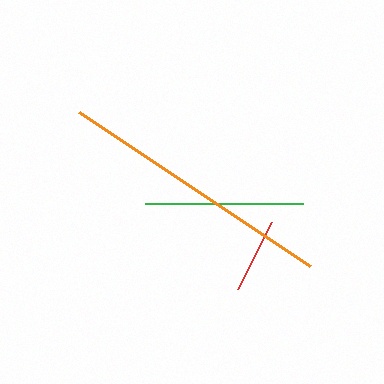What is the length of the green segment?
The green segment is approximately 159 pixels long.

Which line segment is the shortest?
The red line is the shortest at approximately 75 pixels.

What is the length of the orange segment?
The orange segment is approximately 277 pixels long.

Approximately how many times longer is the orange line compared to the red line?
The orange line is approximately 3.7 times the length of the red line.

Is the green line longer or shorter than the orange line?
The orange line is longer than the green line.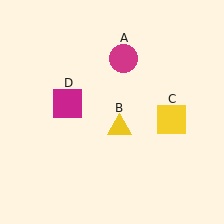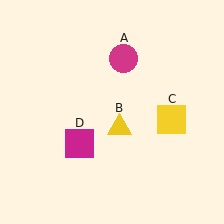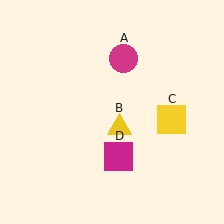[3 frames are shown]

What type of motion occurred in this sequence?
The magenta square (object D) rotated counterclockwise around the center of the scene.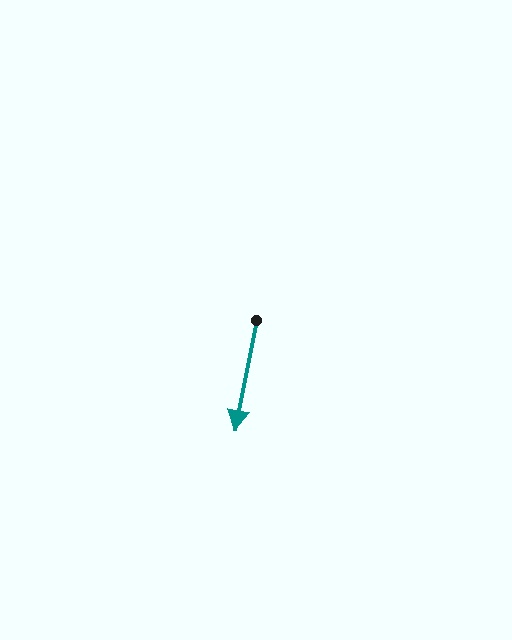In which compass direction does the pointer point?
South.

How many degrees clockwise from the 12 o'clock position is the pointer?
Approximately 191 degrees.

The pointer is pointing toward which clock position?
Roughly 6 o'clock.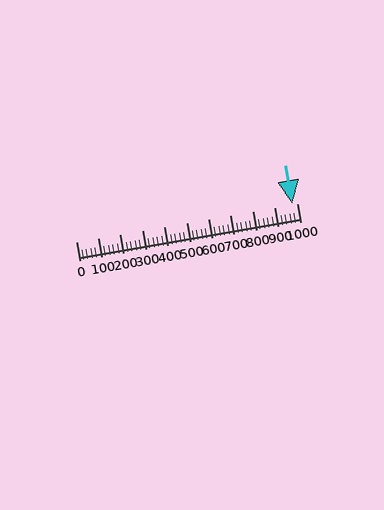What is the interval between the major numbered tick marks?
The major tick marks are spaced 100 units apart.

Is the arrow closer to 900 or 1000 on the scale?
The arrow is closer to 1000.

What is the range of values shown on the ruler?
The ruler shows values from 0 to 1000.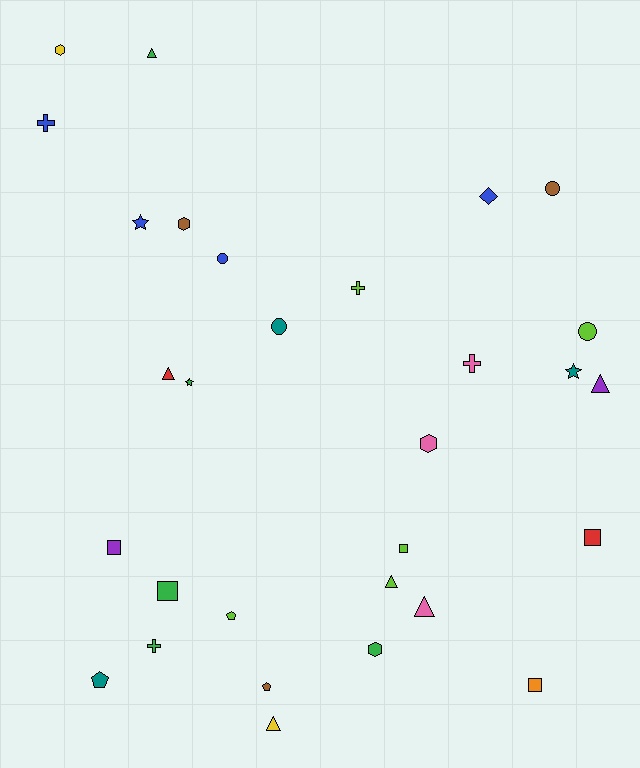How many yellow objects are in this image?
There are 2 yellow objects.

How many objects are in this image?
There are 30 objects.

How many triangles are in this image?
There are 6 triangles.